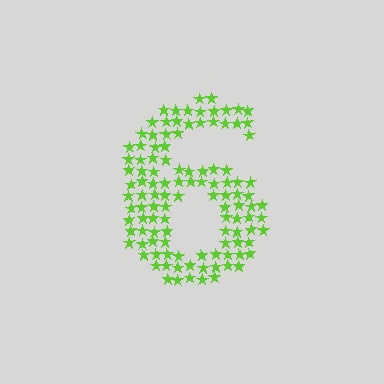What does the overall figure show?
The overall figure shows the digit 6.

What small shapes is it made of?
It is made of small stars.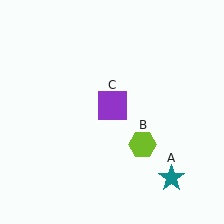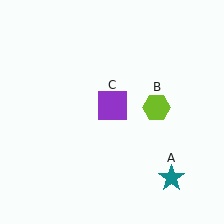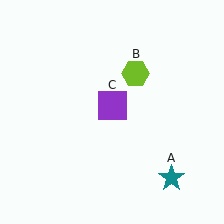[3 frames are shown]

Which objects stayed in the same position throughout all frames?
Teal star (object A) and purple square (object C) remained stationary.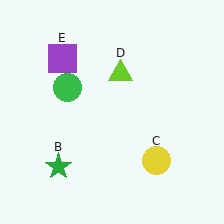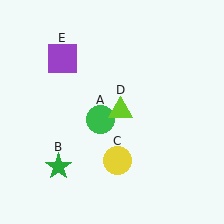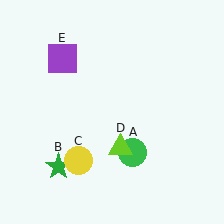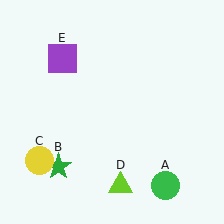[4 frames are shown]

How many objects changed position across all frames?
3 objects changed position: green circle (object A), yellow circle (object C), lime triangle (object D).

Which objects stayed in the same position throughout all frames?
Green star (object B) and purple square (object E) remained stationary.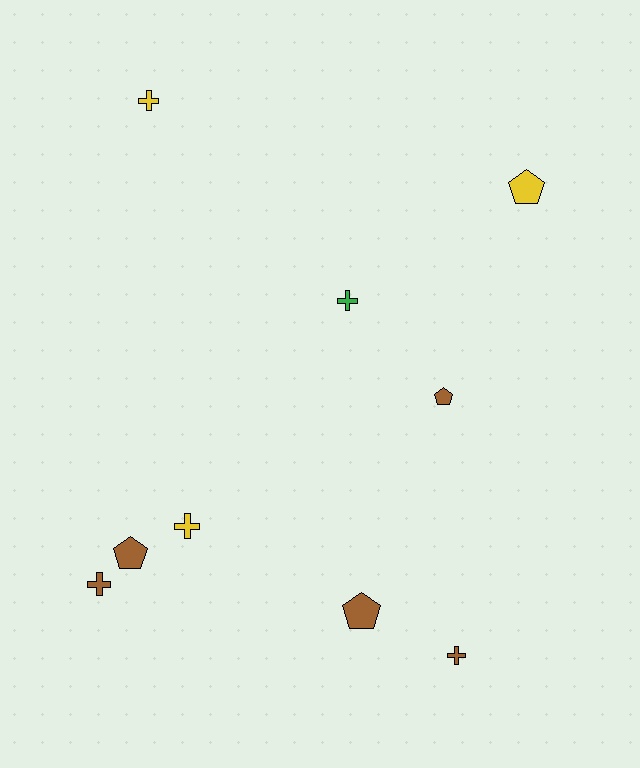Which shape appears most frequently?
Cross, with 5 objects.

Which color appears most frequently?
Brown, with 5 objects.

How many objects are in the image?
There are 9 objects.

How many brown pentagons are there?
There are 3 brown pentagons.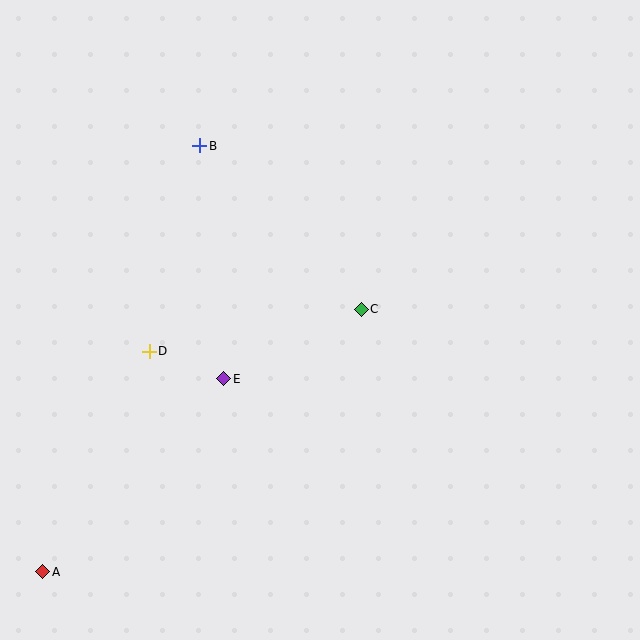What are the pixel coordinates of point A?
Point A is at (43, 572).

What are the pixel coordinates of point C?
Point C is at (361, 309).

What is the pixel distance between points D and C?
The distance between D and C is 216 pixels.